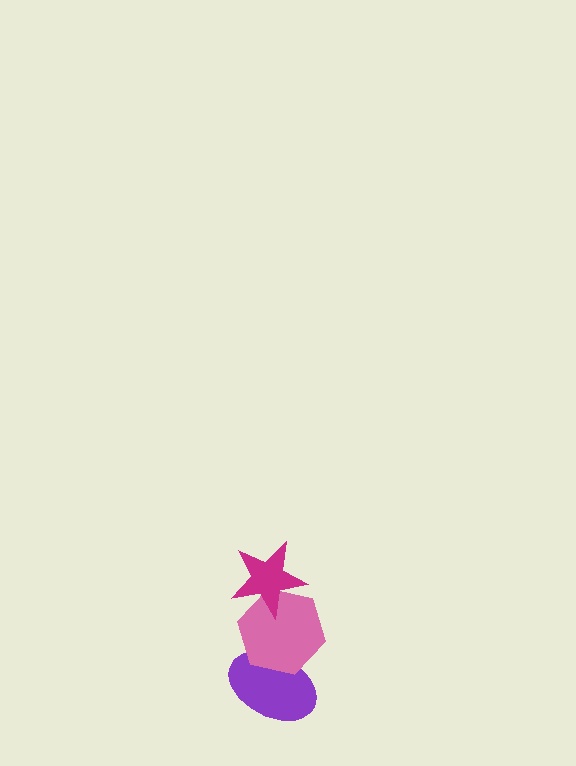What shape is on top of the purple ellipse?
The pink hexagon is on top of the purple ellipse.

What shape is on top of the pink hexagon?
The magenta star is on top of the pink hexagon.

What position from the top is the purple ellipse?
The purple ellipse is 3rd from the top.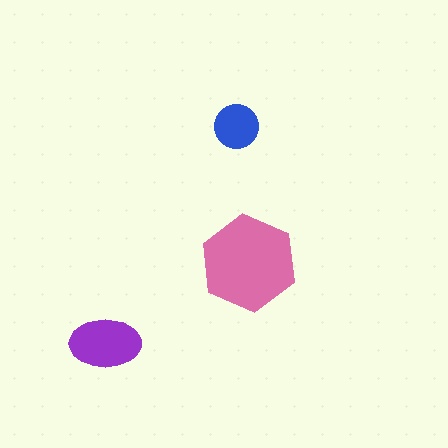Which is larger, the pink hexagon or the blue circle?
The pink hexagon.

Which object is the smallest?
The blue circle.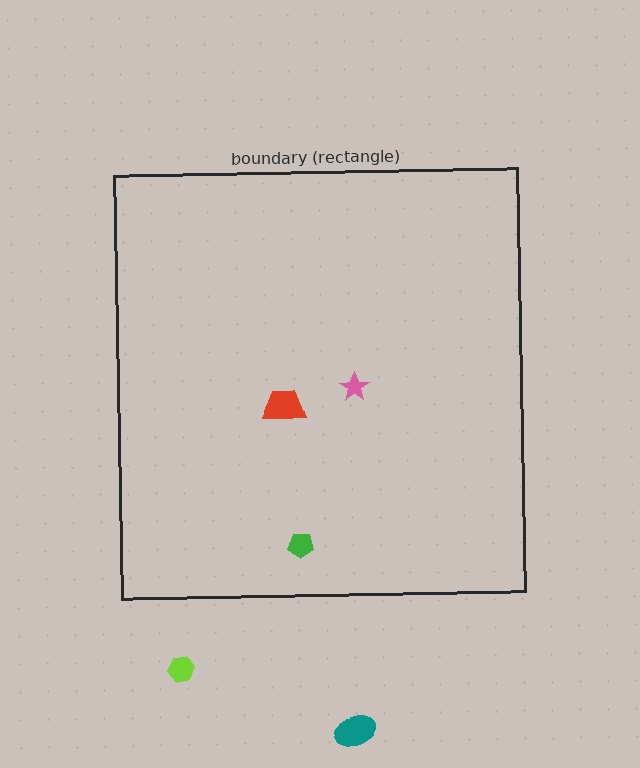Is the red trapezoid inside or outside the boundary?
Inside.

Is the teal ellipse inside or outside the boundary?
Outside.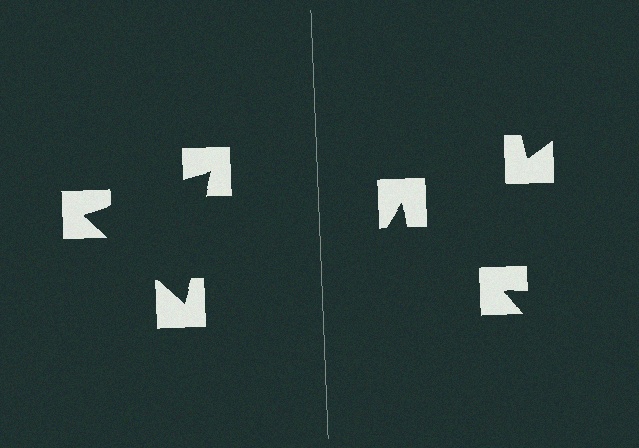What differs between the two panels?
The notched squares are positioned identically on both sides; only the wedge orientations differ. On the left they align to a triangle; on the right they are misaligned.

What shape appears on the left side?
An illusory triangle.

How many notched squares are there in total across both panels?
6 — 3 on each side.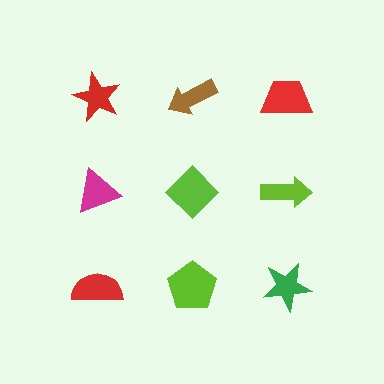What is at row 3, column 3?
A green star.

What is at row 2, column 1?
A magenta triangle.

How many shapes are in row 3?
3 shapes.